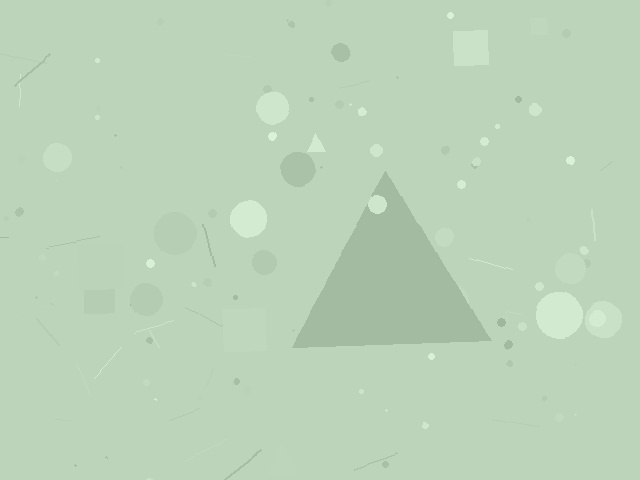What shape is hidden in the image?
A triangle is hidden in the image.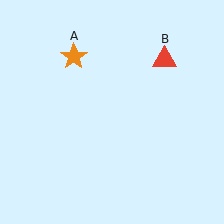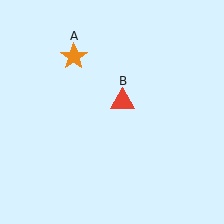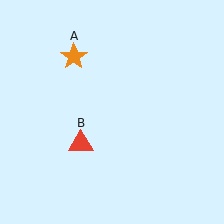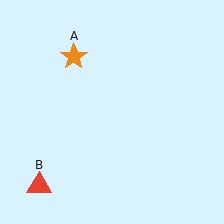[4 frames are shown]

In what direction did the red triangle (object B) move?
The red triangle (object B) moved down and to the left.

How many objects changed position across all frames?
1 object changed position: red triangle (object B).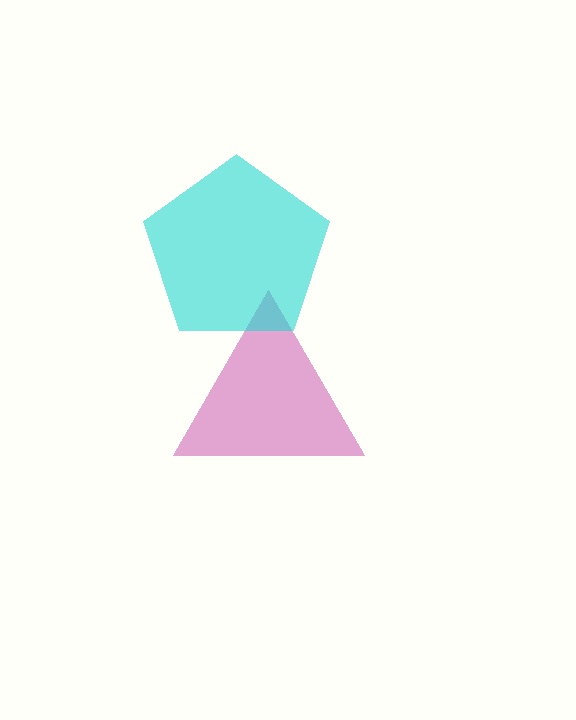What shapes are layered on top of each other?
The layered shapes are: a magenta triangle, a cyan pentagon.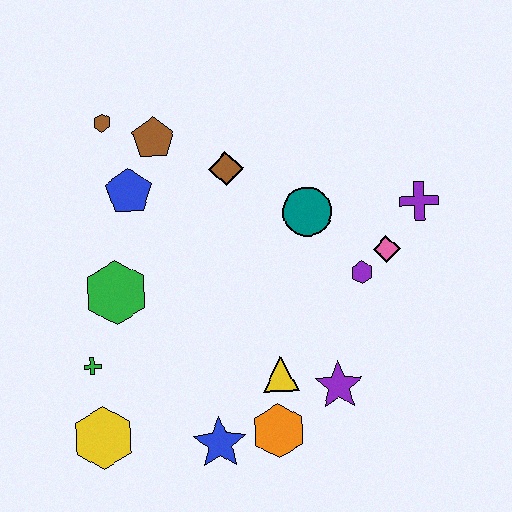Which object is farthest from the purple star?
The brown hexagon is farthest from the purple star.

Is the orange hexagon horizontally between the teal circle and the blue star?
Yes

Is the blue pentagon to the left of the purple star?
Yes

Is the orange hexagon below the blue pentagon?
Yes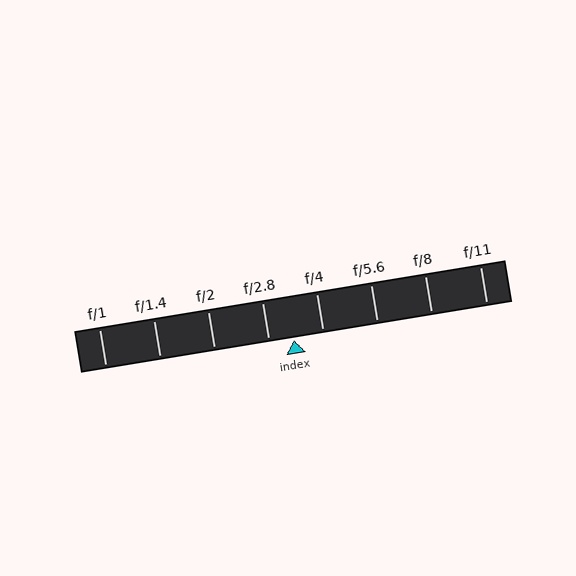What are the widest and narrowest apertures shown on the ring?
The widest aperture shown is f/1 and the narrowest is f/11.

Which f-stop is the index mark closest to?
The index mark is closest to f/2.8.